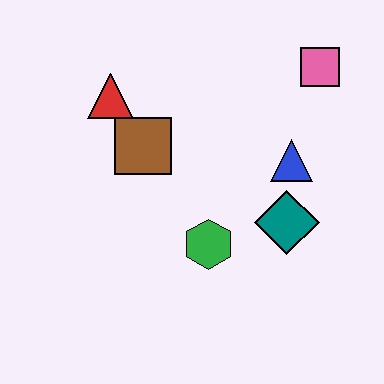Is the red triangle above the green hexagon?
Yes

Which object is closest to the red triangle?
The brown square is closest to the red triangle.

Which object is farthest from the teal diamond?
The red triangle is farthest from the teal diamond.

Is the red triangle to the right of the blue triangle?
No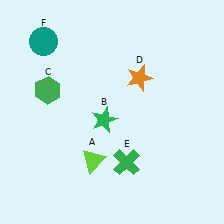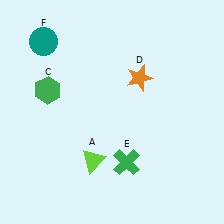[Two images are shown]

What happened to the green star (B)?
The green star (B) was removed in Image 2. It was in the bottom-left area of Image 1.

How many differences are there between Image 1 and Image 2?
There is 1 difference between the two images.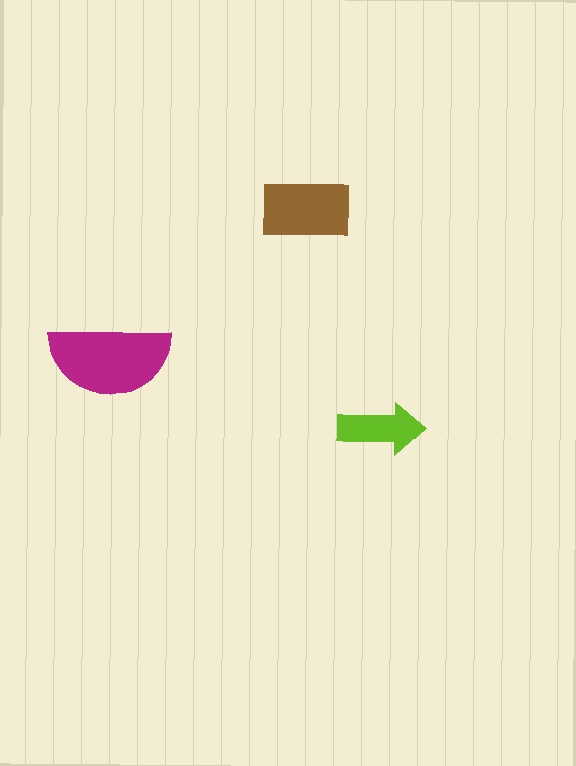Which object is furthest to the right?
The lime arrow is rightmost.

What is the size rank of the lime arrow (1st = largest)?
3rd.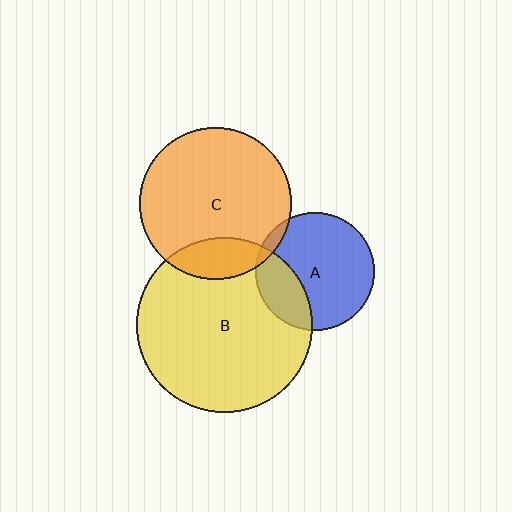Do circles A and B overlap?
Yes.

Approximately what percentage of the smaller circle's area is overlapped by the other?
Approximately 25%.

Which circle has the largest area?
Circle B (yellow).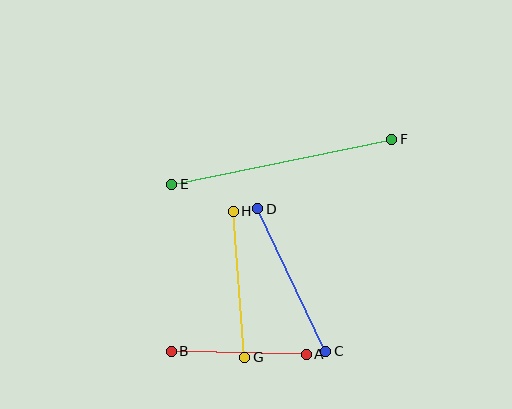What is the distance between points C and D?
The distance is approximately 158 pixels.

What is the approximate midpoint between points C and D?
The midpoint is at approximately (292, 280) pixels.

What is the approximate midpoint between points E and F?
The midpoint is at approximately (282, 162) pixels.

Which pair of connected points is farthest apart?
Points E and F are farthest apart.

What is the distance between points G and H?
The distance is approximately 147 pixels.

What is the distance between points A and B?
The distance is approximately 135 pixels.